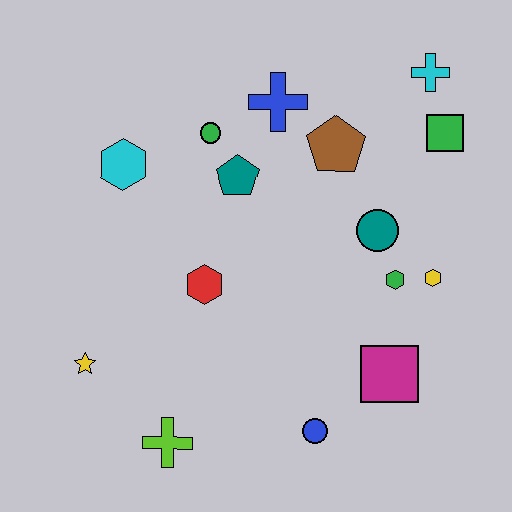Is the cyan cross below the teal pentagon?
No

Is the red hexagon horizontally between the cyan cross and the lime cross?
Yes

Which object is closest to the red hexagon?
The teal pentagon is closest to the red hexagon.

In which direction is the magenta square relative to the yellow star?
The magenta square is to the right of the yellow star.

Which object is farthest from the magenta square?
The cyan hexagon is farthest from the magenta square.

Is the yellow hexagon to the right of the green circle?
Yes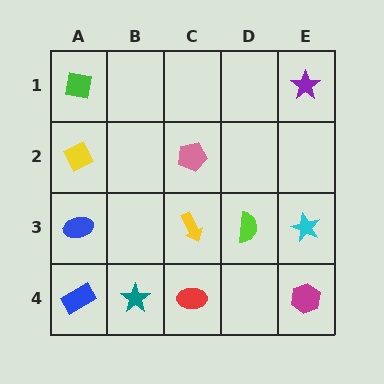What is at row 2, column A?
A yellow diamond.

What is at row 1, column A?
A green square.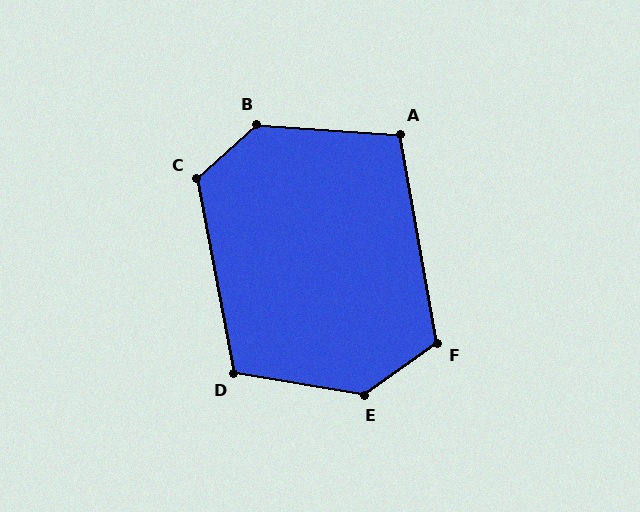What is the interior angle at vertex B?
Approximately 134 degrees (obtuse).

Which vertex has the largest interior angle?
E, at approximately 135 degrees.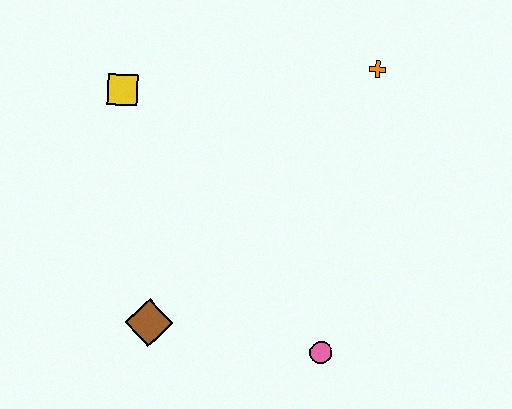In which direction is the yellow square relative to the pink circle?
The yellow square is above the pink circle.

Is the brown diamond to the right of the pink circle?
No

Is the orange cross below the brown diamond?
No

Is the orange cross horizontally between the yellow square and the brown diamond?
No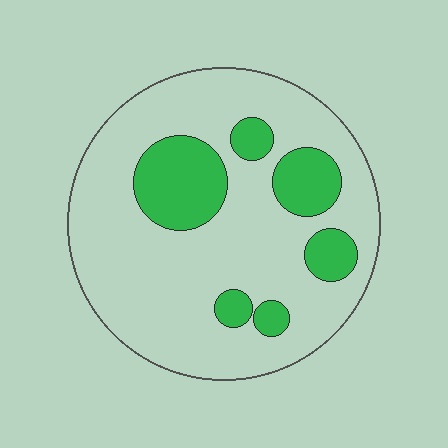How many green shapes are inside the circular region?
6.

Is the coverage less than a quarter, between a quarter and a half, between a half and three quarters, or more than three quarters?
Less than a quarter.